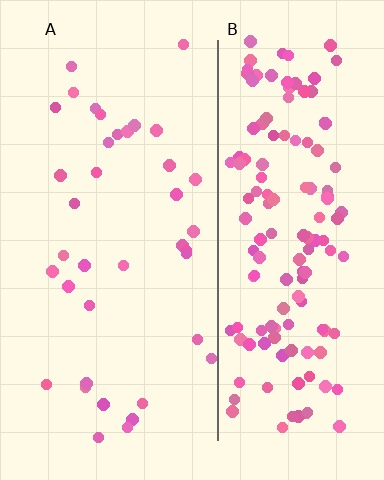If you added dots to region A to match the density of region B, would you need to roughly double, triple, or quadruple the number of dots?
Approximately quadruple.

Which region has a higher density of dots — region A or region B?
B (the right).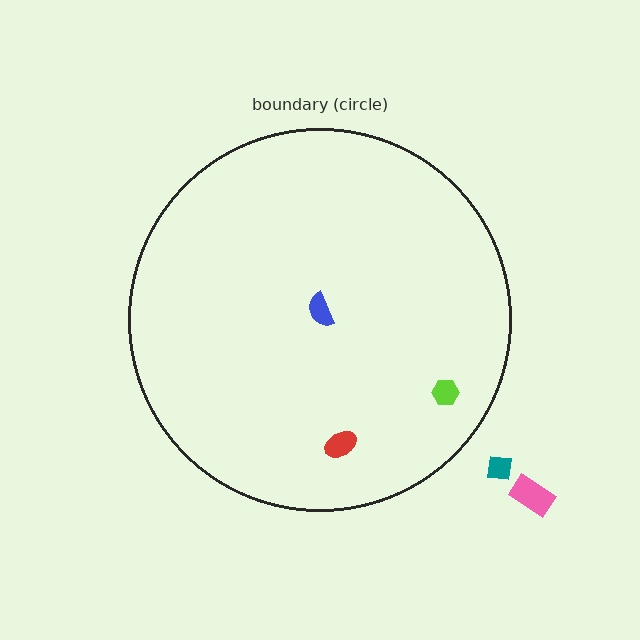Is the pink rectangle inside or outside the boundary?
Outside.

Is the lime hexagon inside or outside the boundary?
Inside.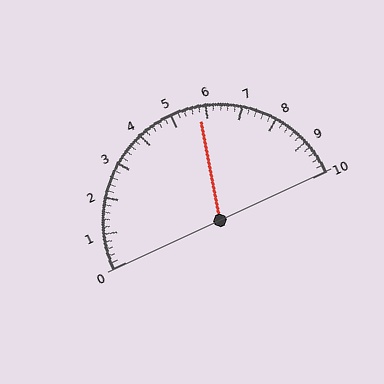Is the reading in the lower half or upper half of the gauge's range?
The reading is in the upper half of the range (0 to 10).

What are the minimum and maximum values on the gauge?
The gauge ranges from 0 to 10.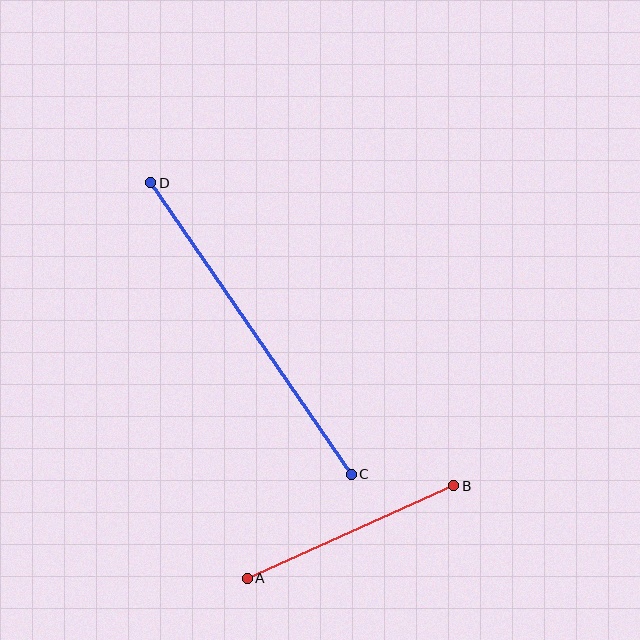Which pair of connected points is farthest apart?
Points C and D are farthest apart.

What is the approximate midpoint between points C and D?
The midpoint is at approximately (251, 329) pixels.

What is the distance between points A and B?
The distance is approximately 226 pixels.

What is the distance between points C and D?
The distance is approximately 354 pixels.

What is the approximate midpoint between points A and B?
The midpoint is at approximately (350, 532) pixels.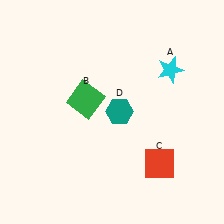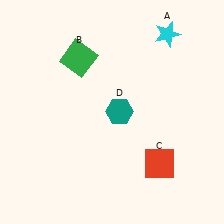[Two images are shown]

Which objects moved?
The objects that moved are: the cyan star (A), the green square (B).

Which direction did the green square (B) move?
The green square (B) moved up.